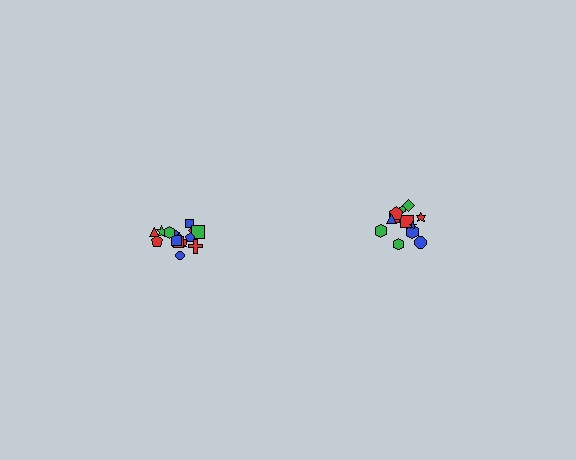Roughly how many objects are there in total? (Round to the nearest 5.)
Roughly 25 objects in total.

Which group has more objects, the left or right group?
The left group.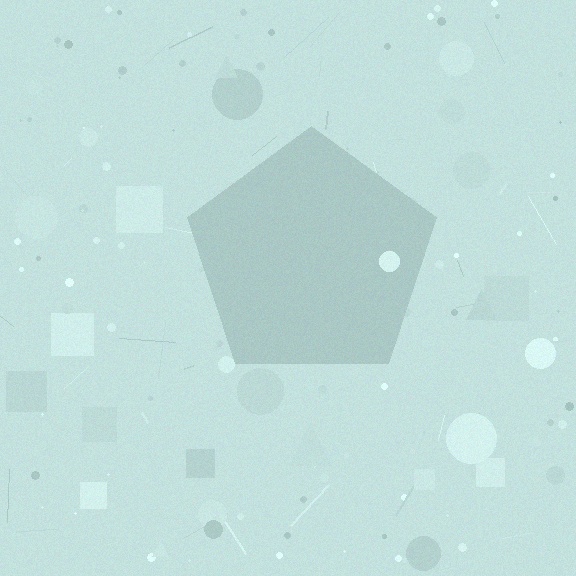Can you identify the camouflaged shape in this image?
The camouflaged shape is a pentagon.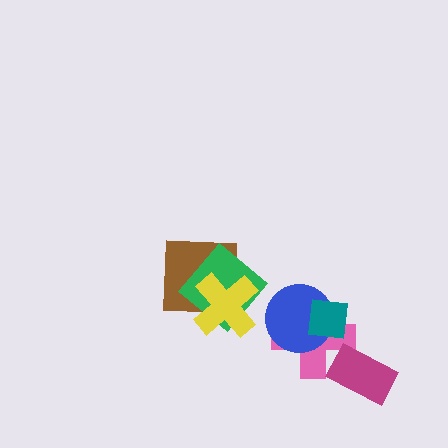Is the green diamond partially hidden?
Yes, it is partially covered by another shape.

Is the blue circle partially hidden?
Yes, it is partially covered by another shape.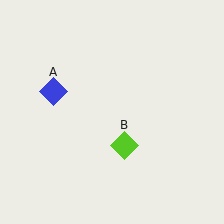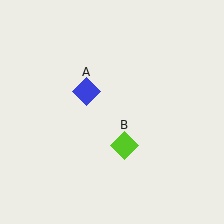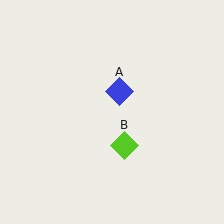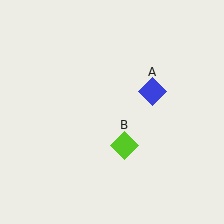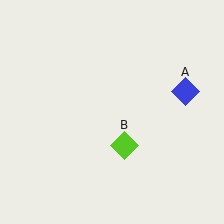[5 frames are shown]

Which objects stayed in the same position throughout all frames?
Lime diamond (object B) remained stationary.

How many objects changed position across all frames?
1 object changed position: blue diamond (object A).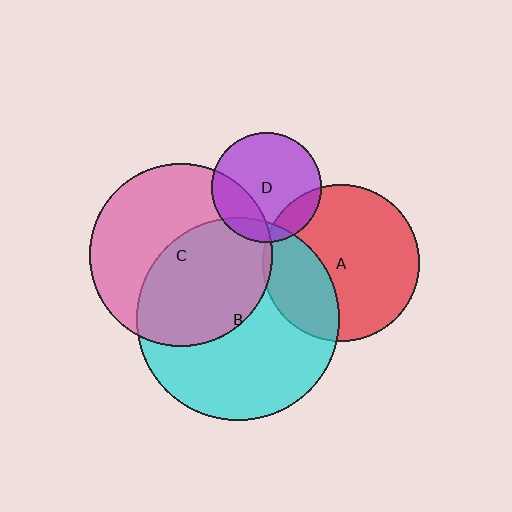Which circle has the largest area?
Circle B (cyan).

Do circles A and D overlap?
Yes.